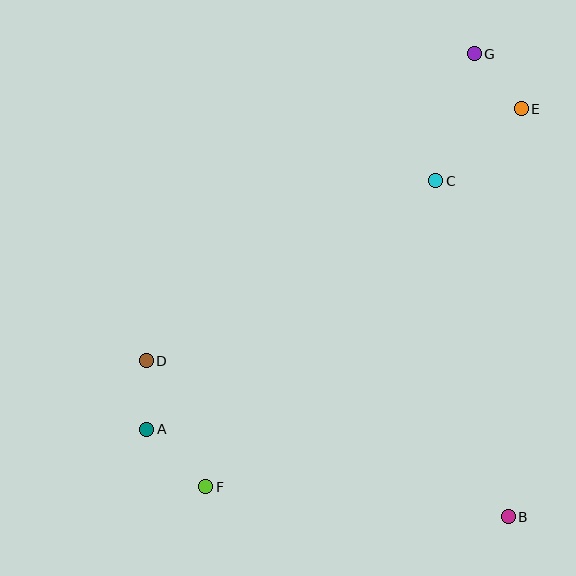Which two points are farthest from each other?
Points F and G are farthest from each other.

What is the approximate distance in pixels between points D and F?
The distance between D and F is approximately 139 pixels.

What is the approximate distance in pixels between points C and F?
The distance between C and F is approximately 383 pixels.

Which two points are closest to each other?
Points A and D are closest to each other.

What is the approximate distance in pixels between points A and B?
The distance between A and B is approximately 372 pixels.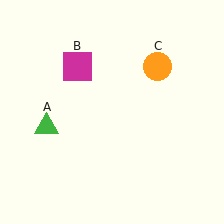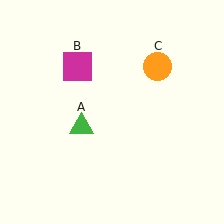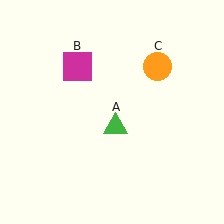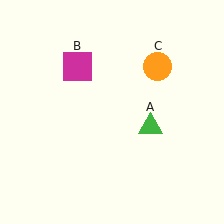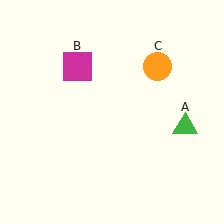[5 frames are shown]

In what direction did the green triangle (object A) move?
The green triangle (object A) moved right.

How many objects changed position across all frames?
1 object changed position: green triangle (object A).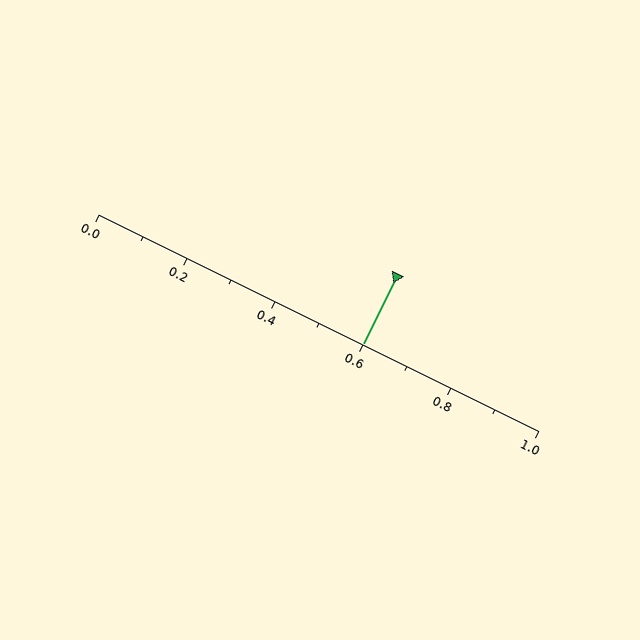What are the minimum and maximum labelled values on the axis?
The axis runs from 0.0 to 1.0.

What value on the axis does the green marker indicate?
The marker indicates approximately 0.6.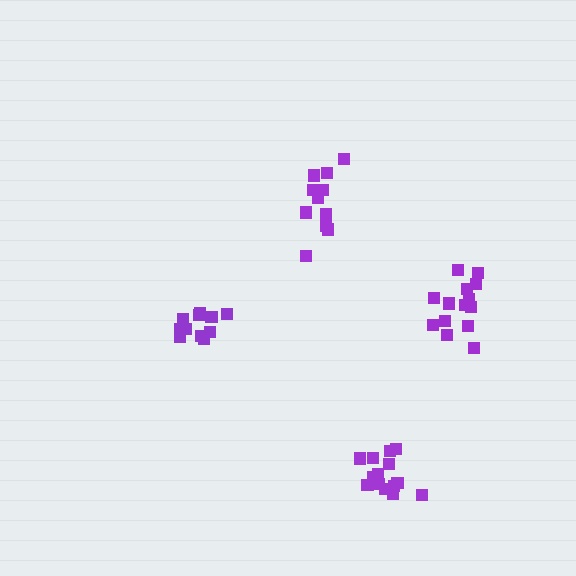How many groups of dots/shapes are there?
There are 4 groups.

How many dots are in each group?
Group 1: 11 dots, Group 2: 11 dots, Group 3: 15 dots, Group 4: 14 dots (51 total).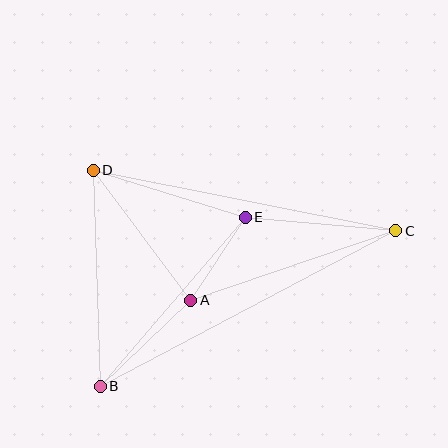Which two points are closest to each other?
Points A and E are closest to each other.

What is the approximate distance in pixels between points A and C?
The distance between A and C is approximately 216 pixels.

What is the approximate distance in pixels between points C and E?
The distance between C and E is approximately 151 pixels.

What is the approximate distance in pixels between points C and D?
The distance between C and D is approximately 308 pixels.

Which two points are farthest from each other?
Points B and C are farthest from each other.